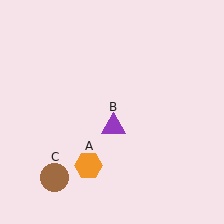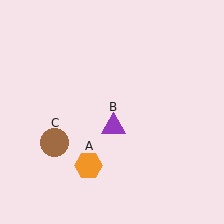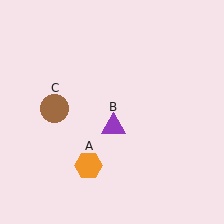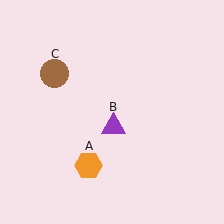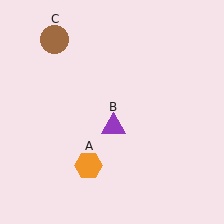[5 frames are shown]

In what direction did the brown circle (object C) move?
The brown circle (object C) moved up.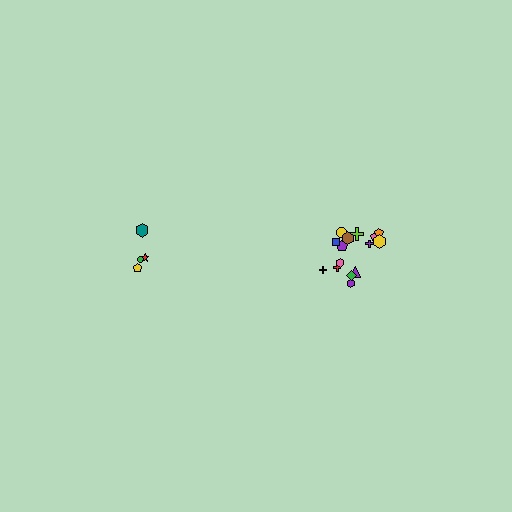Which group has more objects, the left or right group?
The right group.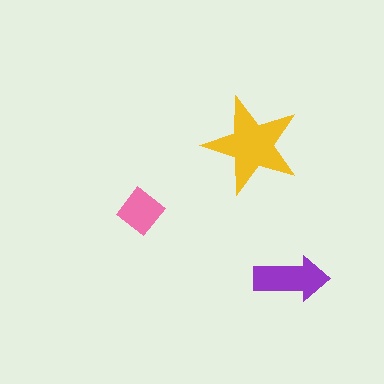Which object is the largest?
The yellow star.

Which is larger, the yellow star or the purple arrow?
The yellow star.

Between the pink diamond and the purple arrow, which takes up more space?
The purple arrow.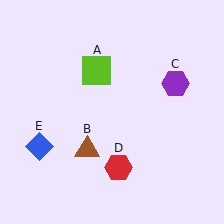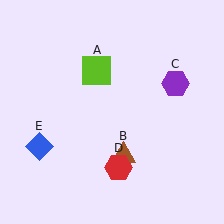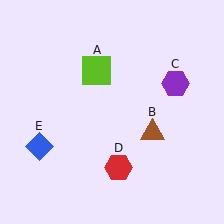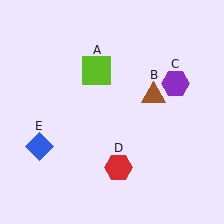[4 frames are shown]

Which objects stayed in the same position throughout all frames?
Lime square (object A) and purple hexagon (object C) and red hexagon (object D) and blue diamond (object E) remained stationary.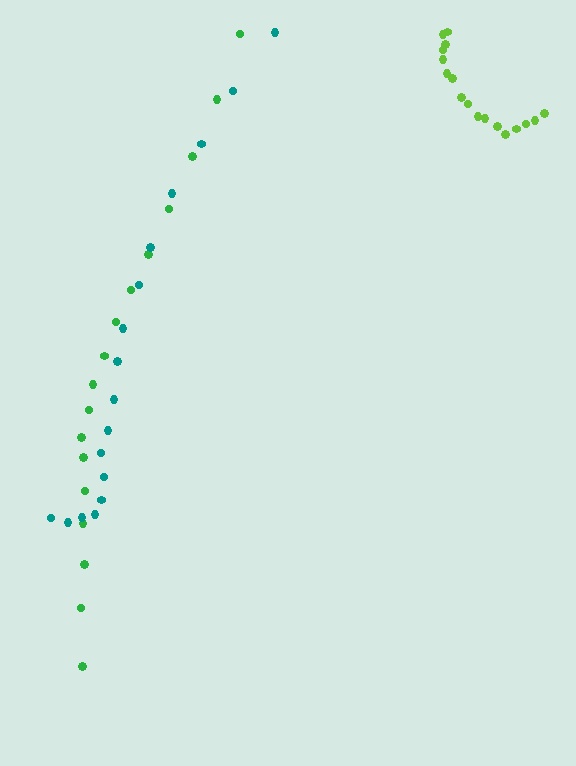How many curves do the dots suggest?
There are 3 distinct paths.